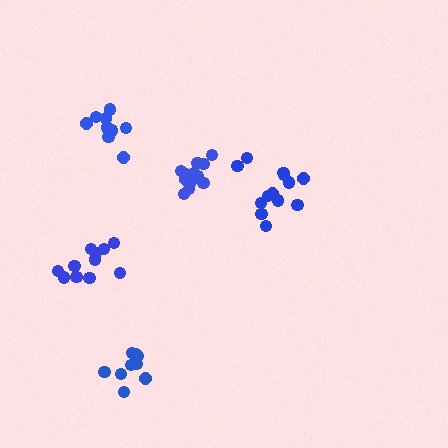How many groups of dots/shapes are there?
There are 5 groups.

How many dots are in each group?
Group 1: 12 dots, Group 2: 13 dots, Group 3: 9 dots, Group 4: 9 dots, Group 5: 11 dots (54 total).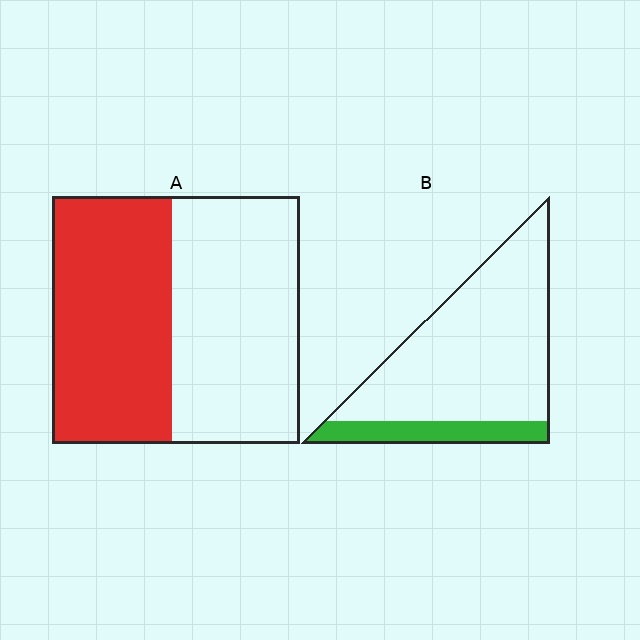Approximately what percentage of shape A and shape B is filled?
A is approximately 50% and B is approximately 20%.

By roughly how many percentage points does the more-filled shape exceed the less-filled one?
By roughly 30 percentage points (A over B).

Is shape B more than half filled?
No.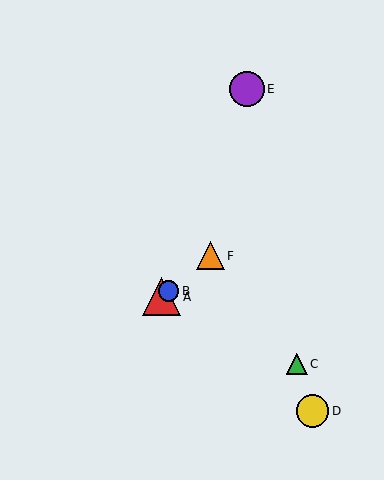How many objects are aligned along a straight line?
3 objects (A, B, F) are aligned along a straight line.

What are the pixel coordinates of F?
Object F is at (210, 256).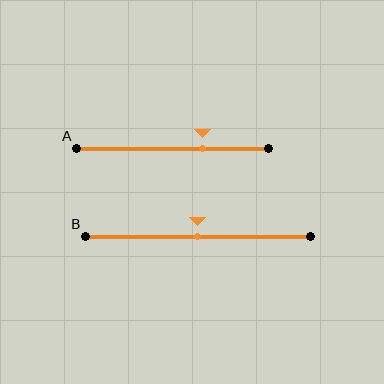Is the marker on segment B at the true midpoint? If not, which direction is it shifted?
Yes, the marker on segment B is at the true midpoint.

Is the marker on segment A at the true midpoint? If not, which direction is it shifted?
No, the marker on segment A is shifted to the right by about 16% of the segment length.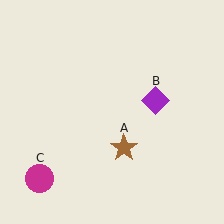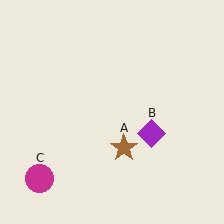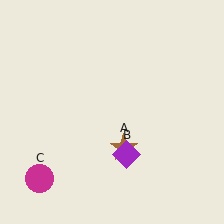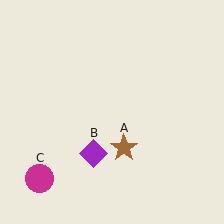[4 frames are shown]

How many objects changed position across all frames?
1 object changed position: purple diamond (object B).